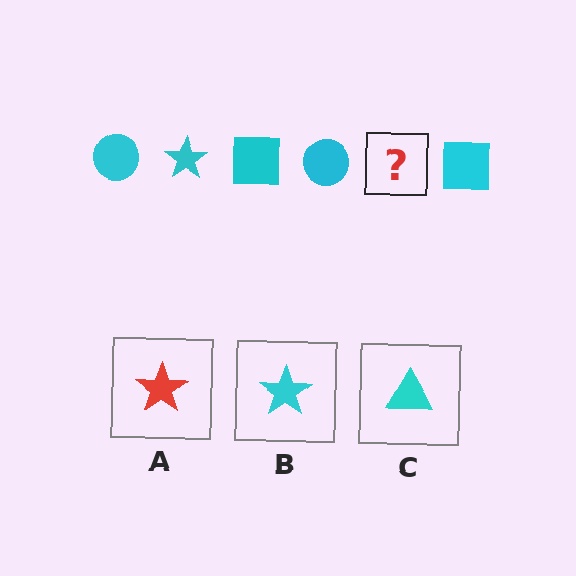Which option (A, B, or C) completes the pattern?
B.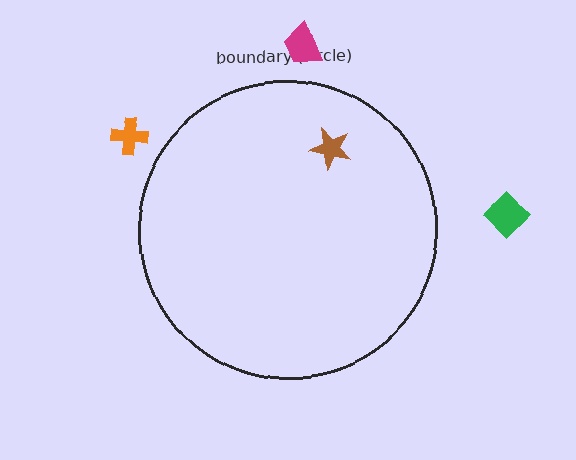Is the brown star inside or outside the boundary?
Inside.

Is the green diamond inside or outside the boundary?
Outside.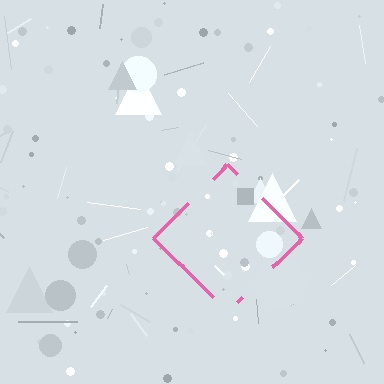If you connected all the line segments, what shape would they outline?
They would outline a diamond.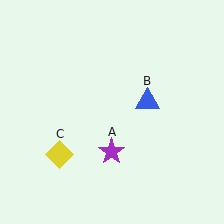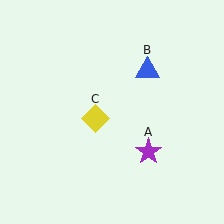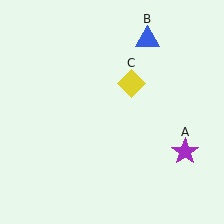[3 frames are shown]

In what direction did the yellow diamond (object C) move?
The yellow diamond (object C) moved up and to the right.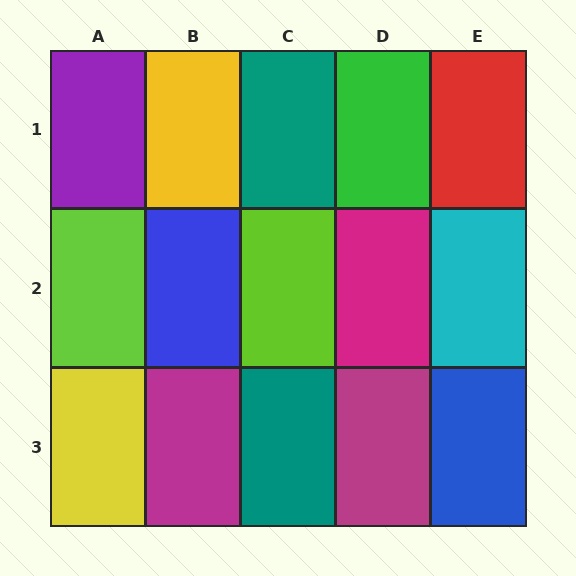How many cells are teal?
2 cells are teal.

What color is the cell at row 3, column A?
Yellow.